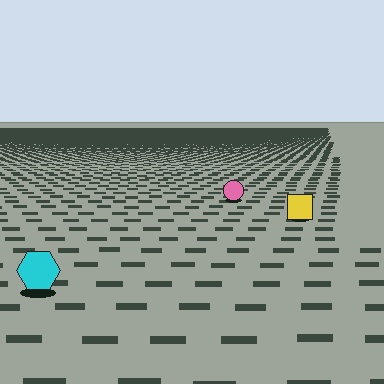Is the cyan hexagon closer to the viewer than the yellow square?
Yes. The cyan hexagon is closer — you can tell from the texture gradient: the ground texture is coarser near it.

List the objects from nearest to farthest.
From nearest to farthest: the cyan hexagon, the yellow square, the pink circle.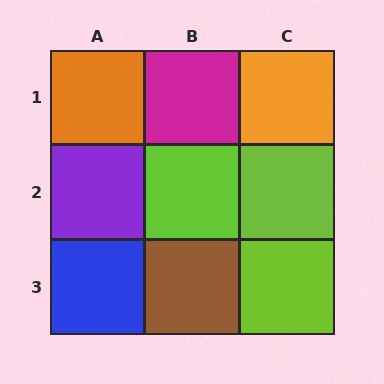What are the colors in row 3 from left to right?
Blue, brown, lime.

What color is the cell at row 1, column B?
Magenta.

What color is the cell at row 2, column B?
Lime.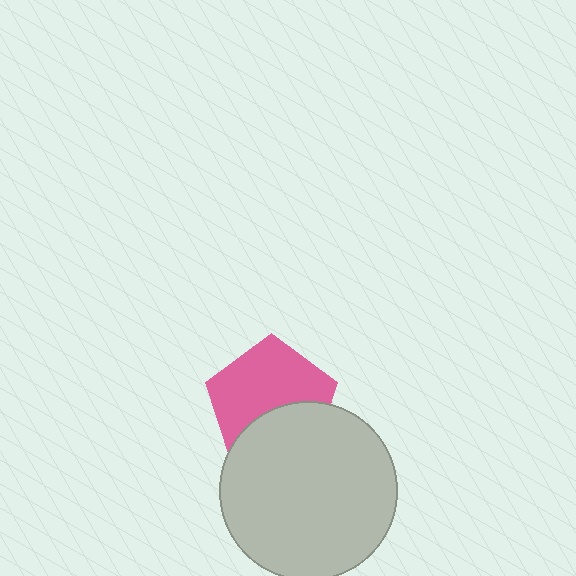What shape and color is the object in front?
The object in front is a light gray circle.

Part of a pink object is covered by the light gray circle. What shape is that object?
It is a pentagon.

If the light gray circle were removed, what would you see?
You would see the complete pink pentagon.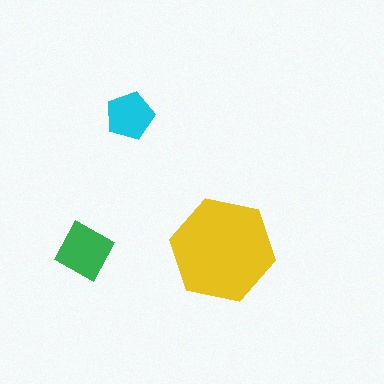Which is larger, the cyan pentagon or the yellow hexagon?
The yellow hexagon.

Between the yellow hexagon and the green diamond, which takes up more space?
The yellow hexagon.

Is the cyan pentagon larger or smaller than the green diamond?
Smaller.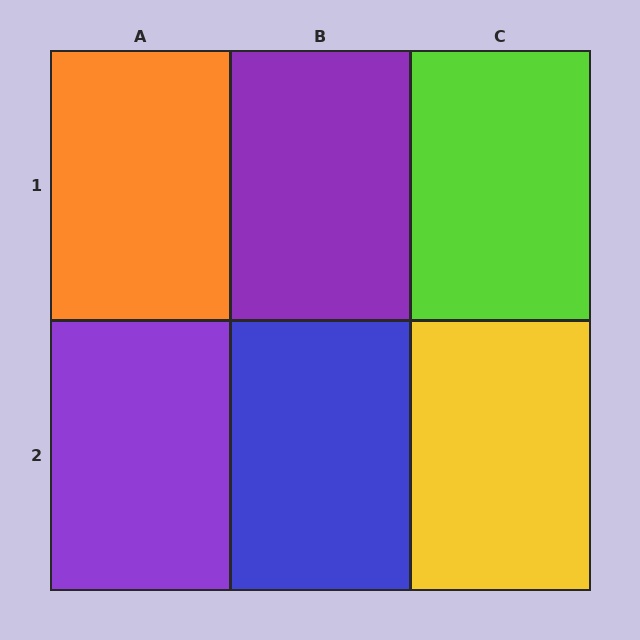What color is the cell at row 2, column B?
Blue.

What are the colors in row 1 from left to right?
Orange, purple, lime.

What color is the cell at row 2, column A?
Purple.